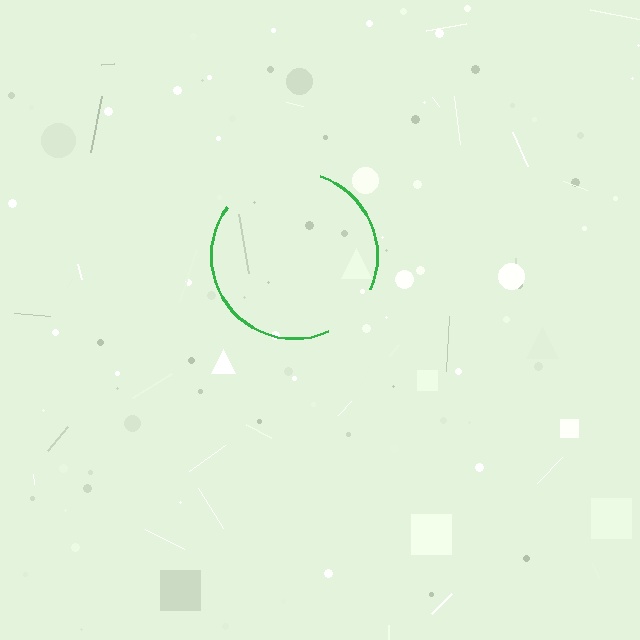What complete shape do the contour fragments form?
The contour fragments form a circle.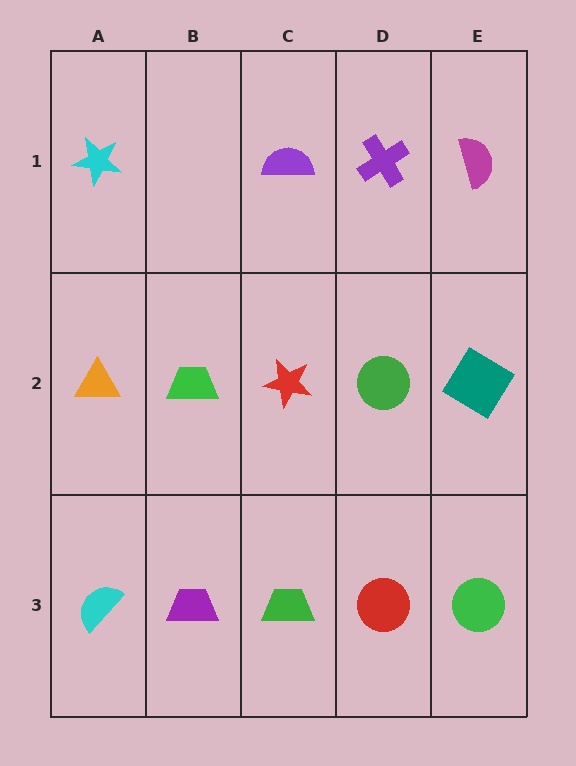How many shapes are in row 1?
4 shapes.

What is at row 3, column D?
A red circle.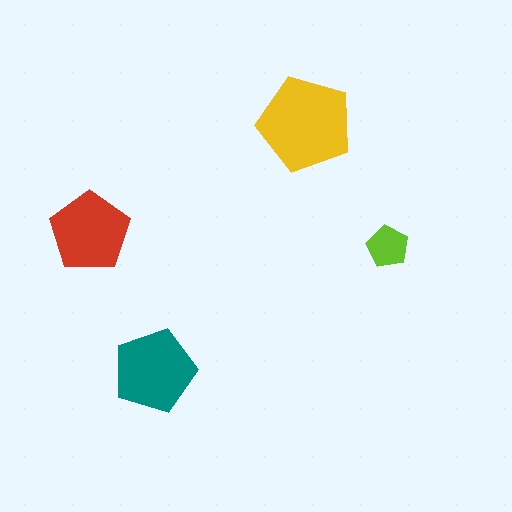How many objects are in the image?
There are 4 objects in the image.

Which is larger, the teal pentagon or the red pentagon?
The teal one.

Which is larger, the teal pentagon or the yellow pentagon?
The yellow one.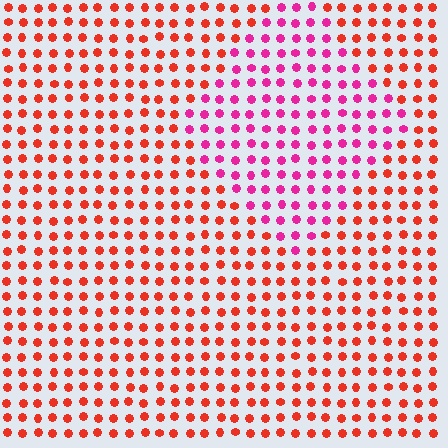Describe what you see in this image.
The image is filled with small red elements in a uniform arrangement. A diamond-shaped region is visible where the elements are tinted to a slightly different hue, forming a subtle color boundary.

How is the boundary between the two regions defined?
The boundary is defined purely by a slight shift in hue (about 42 degrees). Spacing, size, and orientation are identical on both sides.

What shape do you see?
I see a diamond.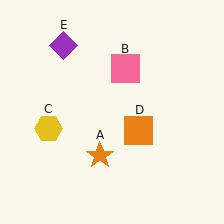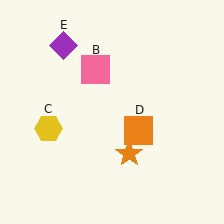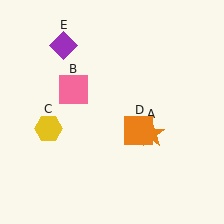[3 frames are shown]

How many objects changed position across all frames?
2 objects changed position: orange star (object A), pink square (object B).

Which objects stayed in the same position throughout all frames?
Yellow hexagon (object C) and orange square (object D) and purple diamond (object E) remained stationary.